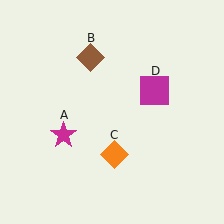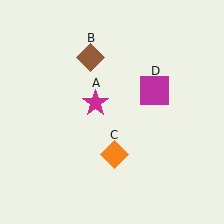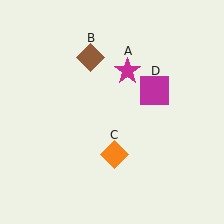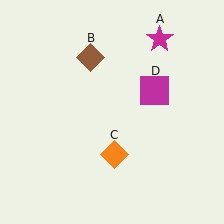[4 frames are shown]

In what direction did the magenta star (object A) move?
The magenta star (object A) moved up and to the right.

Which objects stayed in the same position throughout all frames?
Brown diamond (object B) and orange diamond (object C) and magenta square (object D) remained stationary.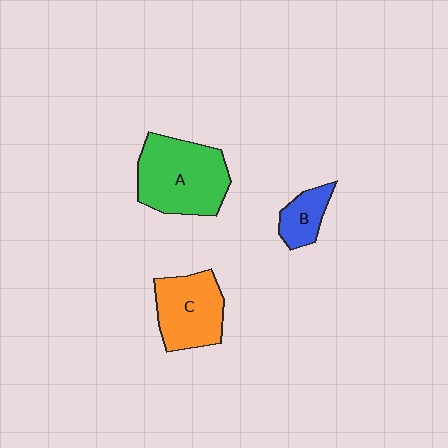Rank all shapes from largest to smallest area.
From largest to smallest: A (green), C (orange), B (blue).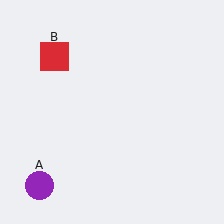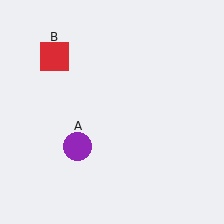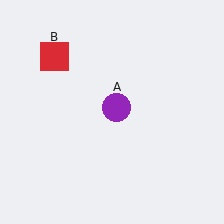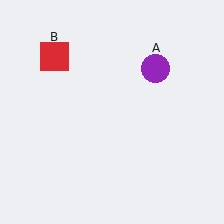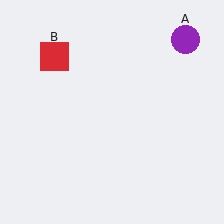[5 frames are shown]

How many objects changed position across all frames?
1 object changed position: purple circle (object A).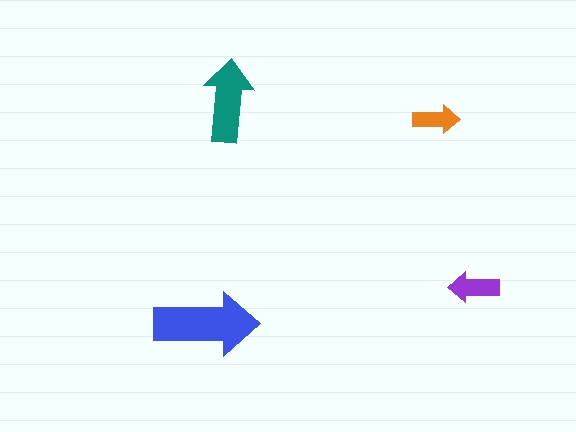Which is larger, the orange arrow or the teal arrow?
The teal one.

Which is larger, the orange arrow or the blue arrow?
The blue one.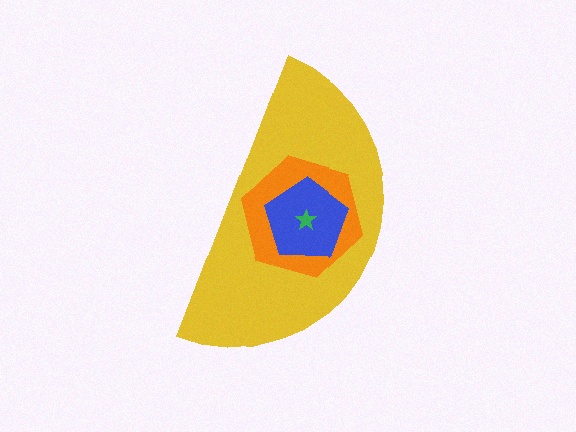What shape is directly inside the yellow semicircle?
The orange hexagon.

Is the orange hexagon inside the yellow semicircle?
Yes.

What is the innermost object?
The green star.